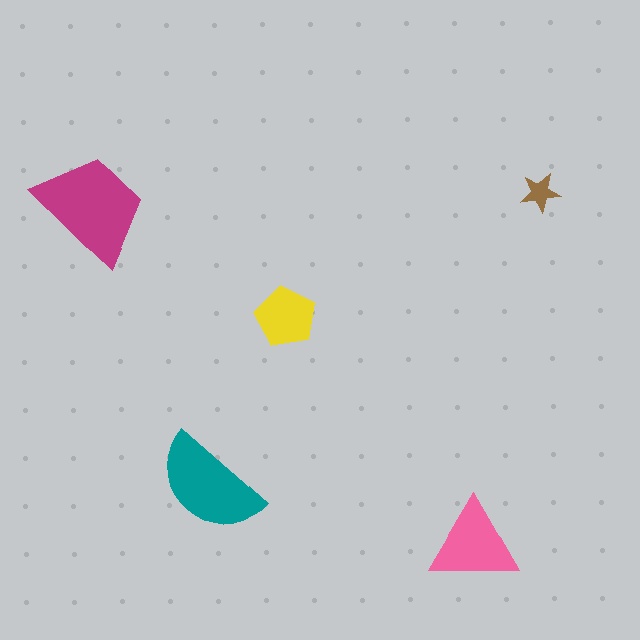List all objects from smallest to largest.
The brown star, the yellow pentagon, the pink triangle, the teal semicircle, the magenta trapezoid.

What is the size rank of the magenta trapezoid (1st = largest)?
1st.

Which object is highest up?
The brown star is topmost.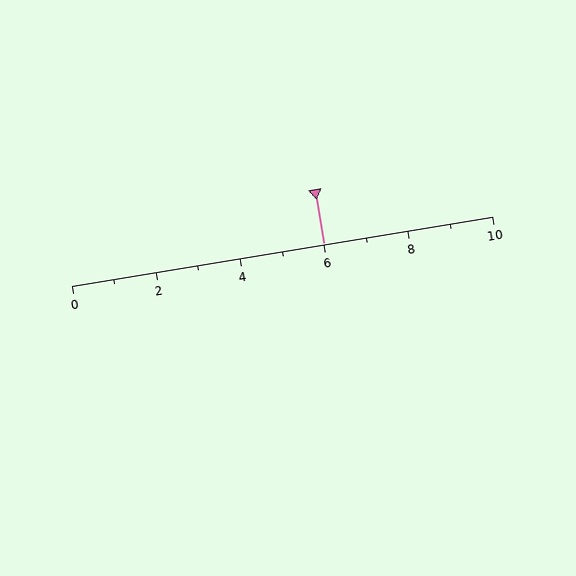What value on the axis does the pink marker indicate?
The marker indicates approximately 6.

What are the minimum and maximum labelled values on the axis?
The axis runs from 0 to 10.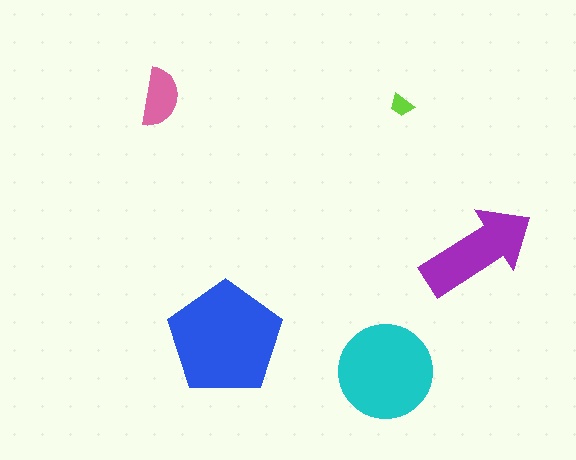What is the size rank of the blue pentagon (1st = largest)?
1st.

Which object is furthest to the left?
The pink semicircle is leftmost.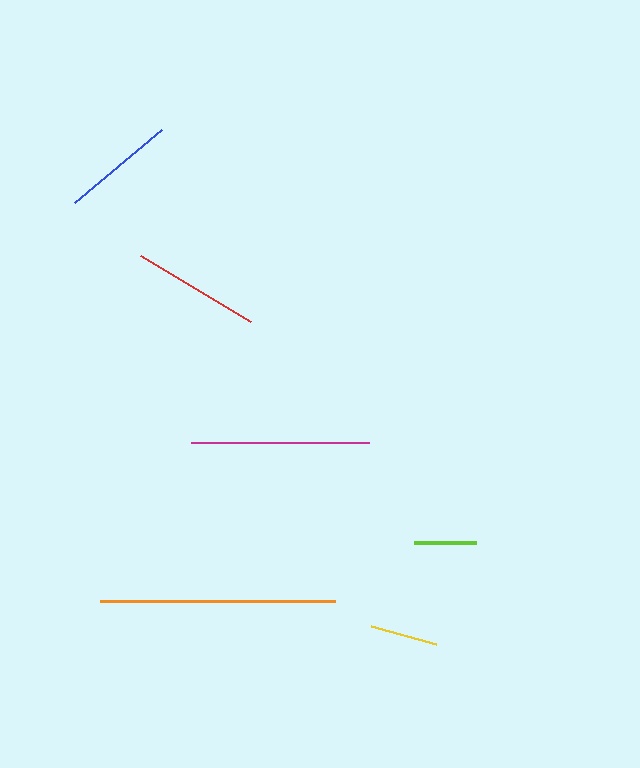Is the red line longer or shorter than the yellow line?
The red line is longer than the yellow line.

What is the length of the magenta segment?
The magenta segment is approximately 179 pixels long.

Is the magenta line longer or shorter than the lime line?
The magenta line is longer than the lime line.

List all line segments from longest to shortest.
From longest to shortest: orange, magenta, red, blue, yellow, lime.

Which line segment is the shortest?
The lime line is the shortest at approximately 63 pixels.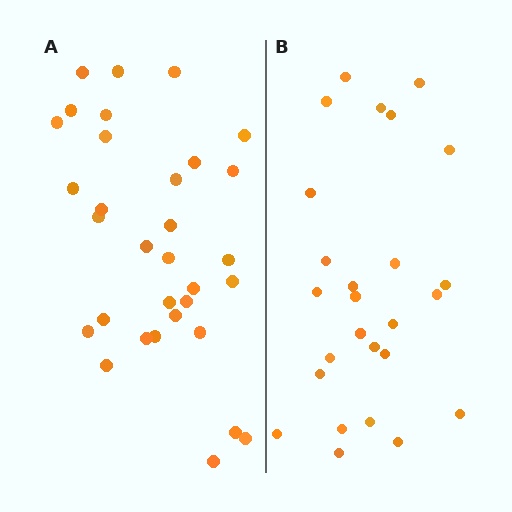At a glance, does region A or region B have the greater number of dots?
Region A (the left region) has more dots.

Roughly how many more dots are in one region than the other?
Region A has about 6 more dots than region B.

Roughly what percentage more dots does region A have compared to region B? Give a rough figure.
About 25% more.